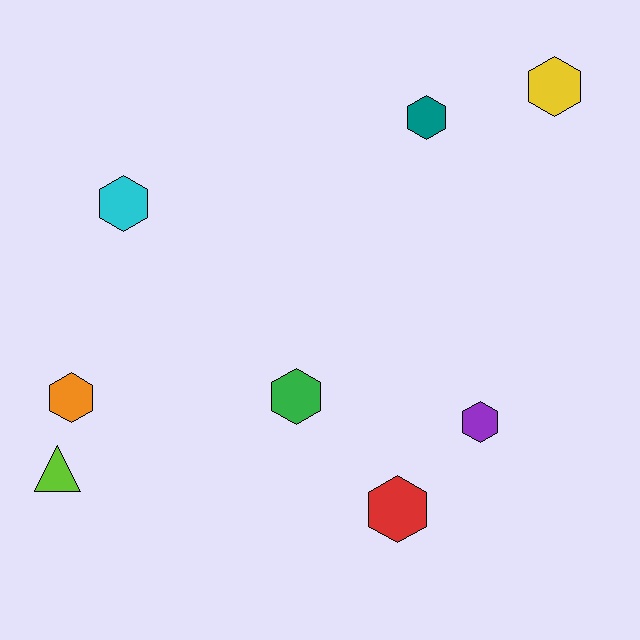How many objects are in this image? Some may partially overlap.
There are 8 objects.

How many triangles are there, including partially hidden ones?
There is 1 triangle.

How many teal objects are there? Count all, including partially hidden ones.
There is 1 teal object.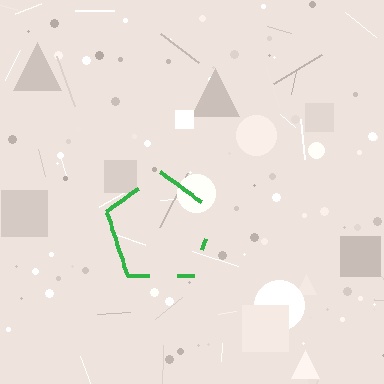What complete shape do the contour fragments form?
The contour fragments form a pentagon.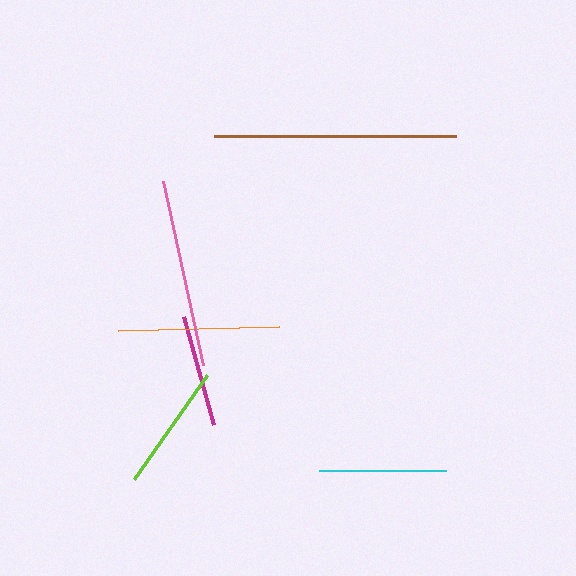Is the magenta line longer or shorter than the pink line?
The pink line is longer than the magenta line.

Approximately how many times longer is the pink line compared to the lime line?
The pink line is approximately 1.5 times the length of the lime line.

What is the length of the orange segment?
The orange segment is approximately 161 pixels long.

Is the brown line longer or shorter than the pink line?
The brown line is longer than the pink line.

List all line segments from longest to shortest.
From longest to shortest: brown, pink, orange, cyan, lime, magenta.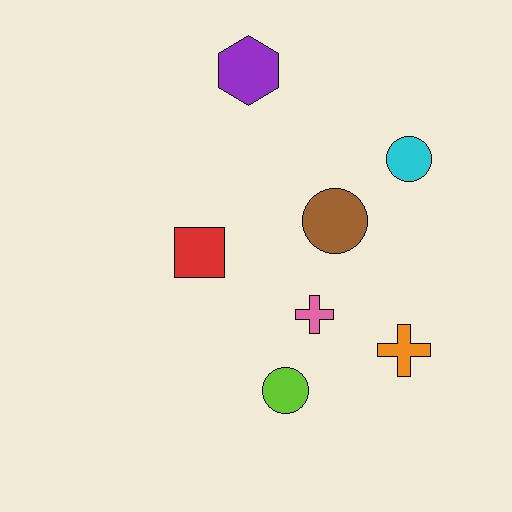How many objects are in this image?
There are 7 objects.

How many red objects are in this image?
There is 1 red object.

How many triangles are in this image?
There are no triangles.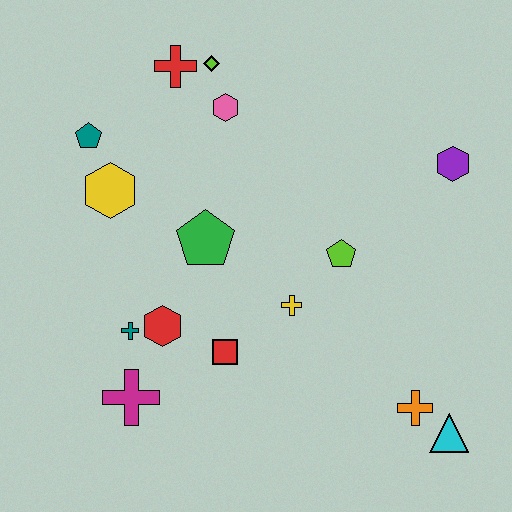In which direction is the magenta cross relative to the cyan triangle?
The magenta cross is to the left of the cyan triangle.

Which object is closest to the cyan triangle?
The orange cross is closest to the cyan triangle.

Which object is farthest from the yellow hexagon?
The cyan triangle is farthest from the yellow hexagon.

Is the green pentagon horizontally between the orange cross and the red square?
No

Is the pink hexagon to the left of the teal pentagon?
No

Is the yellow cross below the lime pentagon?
Yes